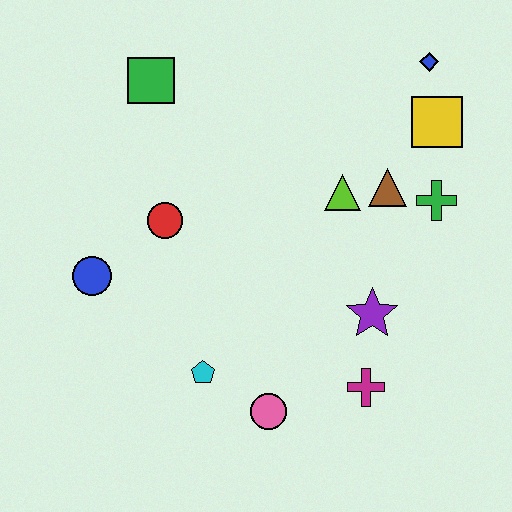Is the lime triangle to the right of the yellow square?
No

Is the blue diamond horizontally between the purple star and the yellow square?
Yes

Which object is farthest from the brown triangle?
The blue circle is farthest from the brown triangle.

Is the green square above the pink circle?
Yes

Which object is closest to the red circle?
The blue circle is closest to the red circle.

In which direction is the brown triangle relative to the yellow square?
The brown triangle is below the yellow square.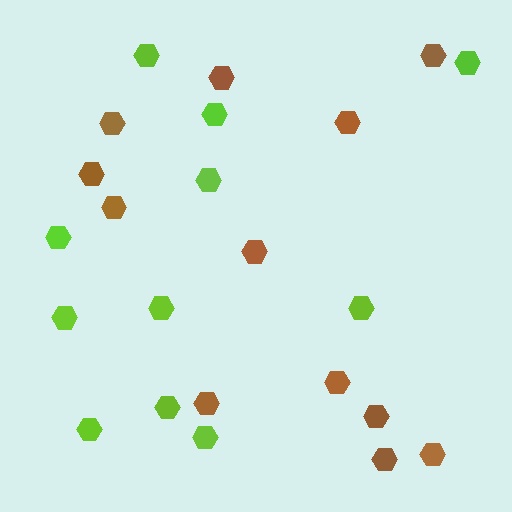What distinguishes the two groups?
There are 2 groups: one group of lime hexagons (11) and one group of brown hexagons (12).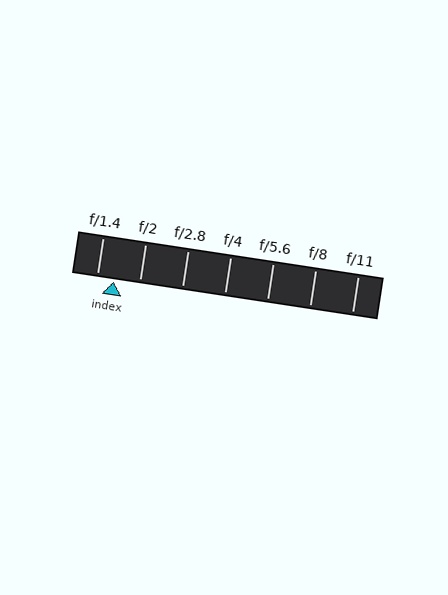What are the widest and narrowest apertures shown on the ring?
The widest aperture shown is f/1.4 and the narrowest is f/11.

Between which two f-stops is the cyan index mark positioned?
The index mark is between f/1.4 and f/2.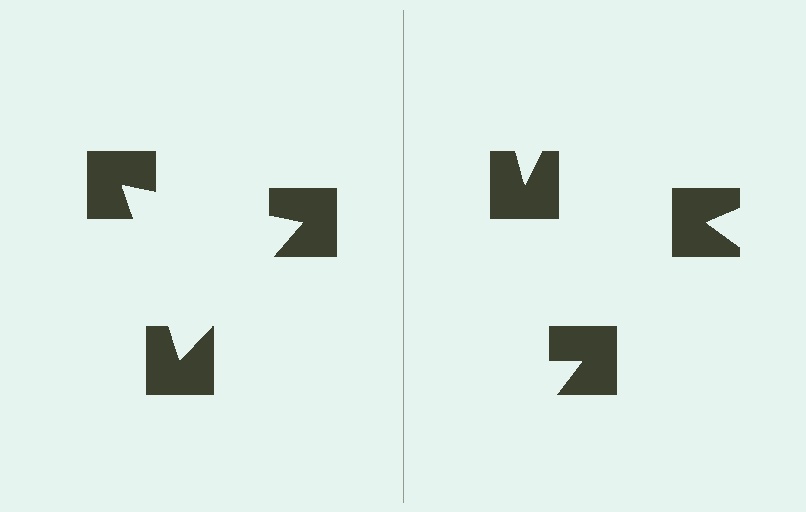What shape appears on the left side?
An illusory triangle.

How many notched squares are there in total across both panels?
6 — 3 on each side.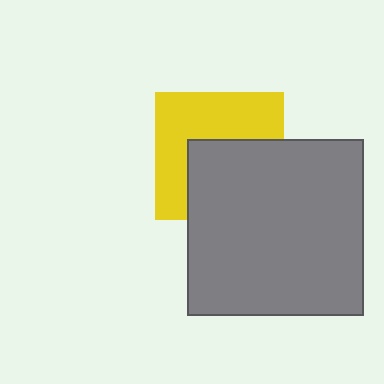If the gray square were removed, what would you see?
You would see the complete yellow square.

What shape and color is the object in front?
The object in front is a gray square.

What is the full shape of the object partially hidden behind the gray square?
The partially hidden object is a yellow square.